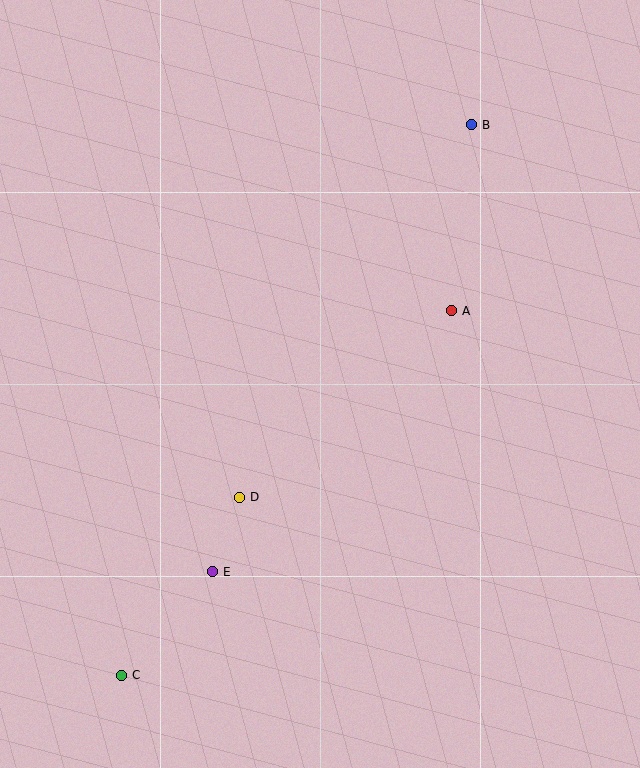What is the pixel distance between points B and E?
The distance between B and E is 517 pixels.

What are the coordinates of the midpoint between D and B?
The midpoint between D and B is at (356, 311).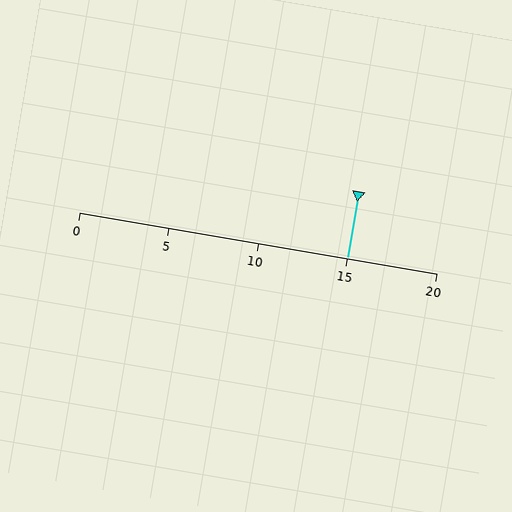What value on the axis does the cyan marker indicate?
The marker indicates approximately 15.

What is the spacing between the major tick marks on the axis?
The major ticks are spaced 5 apart.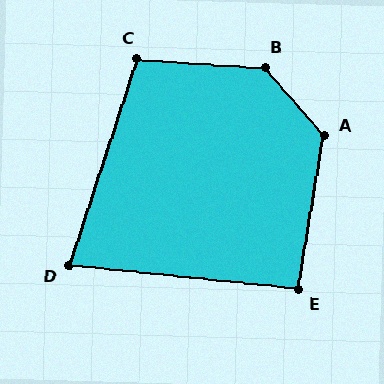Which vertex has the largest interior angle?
B, at approximately 135 degrees.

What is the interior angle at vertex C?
Approximately 104 degrees (obtuse).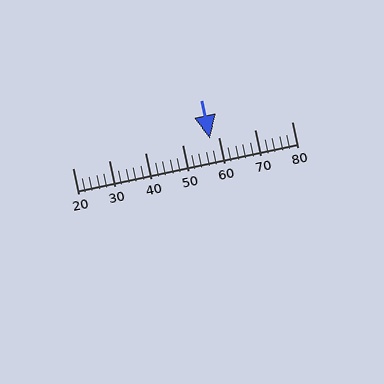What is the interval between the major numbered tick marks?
The major tick marks are spaced 10 units apart.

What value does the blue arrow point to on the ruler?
The blue arrow points to approximately 58.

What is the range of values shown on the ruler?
The ruler shows values from 20 to 80.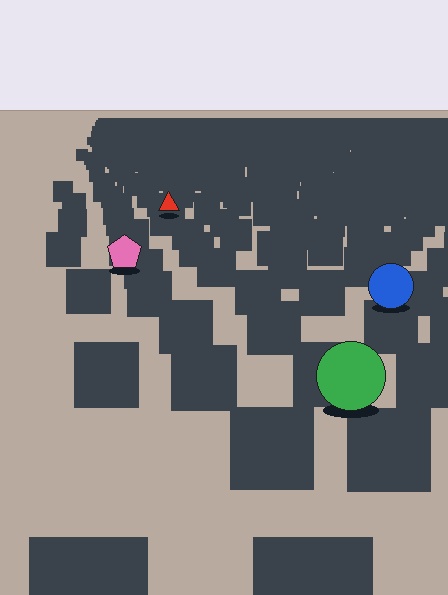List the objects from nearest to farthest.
From nearest to farthest: the green circle, the blue circle, the pink pentagon, the red triangle.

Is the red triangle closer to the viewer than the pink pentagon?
No. The pink pentagon is closer — you can tell from the texture gradient: the ground texture is coarser near it.